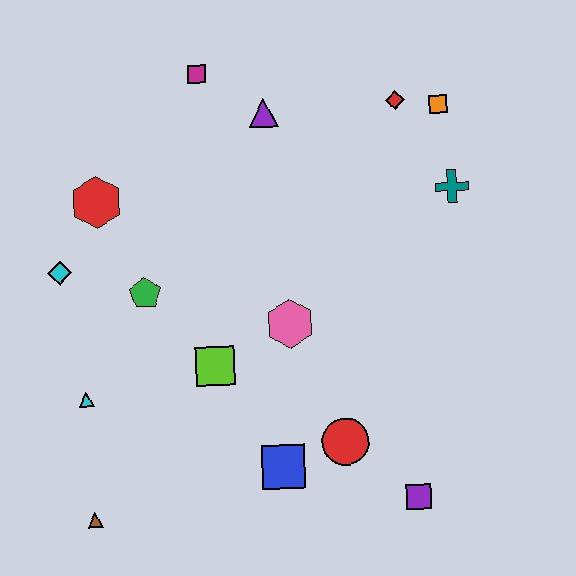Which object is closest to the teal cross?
The orange square is closest to the teal cross.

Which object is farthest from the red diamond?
The brown triangle is farthest from the red diamond.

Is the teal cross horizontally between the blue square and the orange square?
No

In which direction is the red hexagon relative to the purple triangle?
The red hexagon is to the left of the purple triangle.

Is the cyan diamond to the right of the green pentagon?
No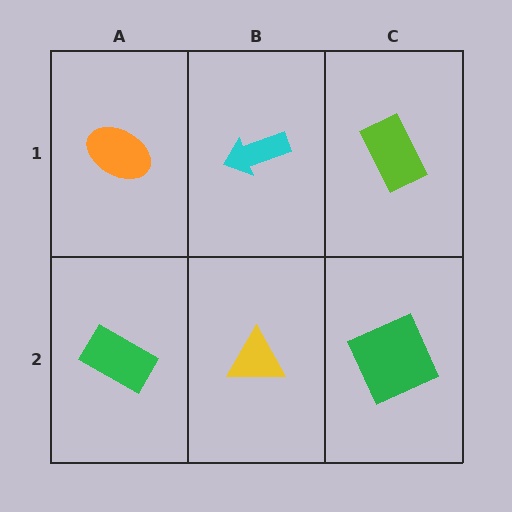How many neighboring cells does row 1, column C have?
2.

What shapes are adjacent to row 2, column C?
A lime rectangle (row 1, column C), a yellow triangle (row 2, column B).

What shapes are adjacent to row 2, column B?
A cyan arrow (row 1, column B), a green rectangle (row 2, column A), a green square (row 2, column C).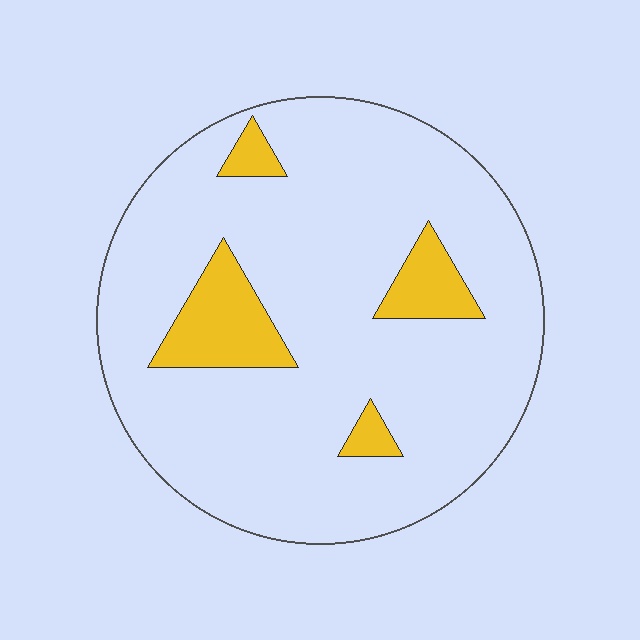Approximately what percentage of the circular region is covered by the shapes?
Approximately 15%.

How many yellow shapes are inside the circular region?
4.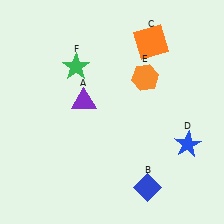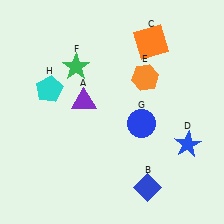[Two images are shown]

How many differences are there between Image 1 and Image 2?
There are 2 differences between the two images.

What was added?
A blue circle (G), a cyan pentagon (H) were added in Image 2.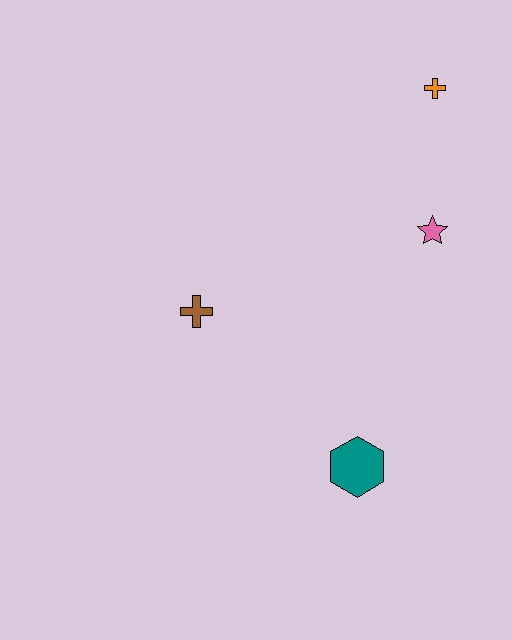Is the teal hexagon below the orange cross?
Yes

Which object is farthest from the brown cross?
The orange cross is farthest from the brown cross.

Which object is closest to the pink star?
The orange cross is closest to the pink star.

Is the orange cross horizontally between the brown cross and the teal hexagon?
No